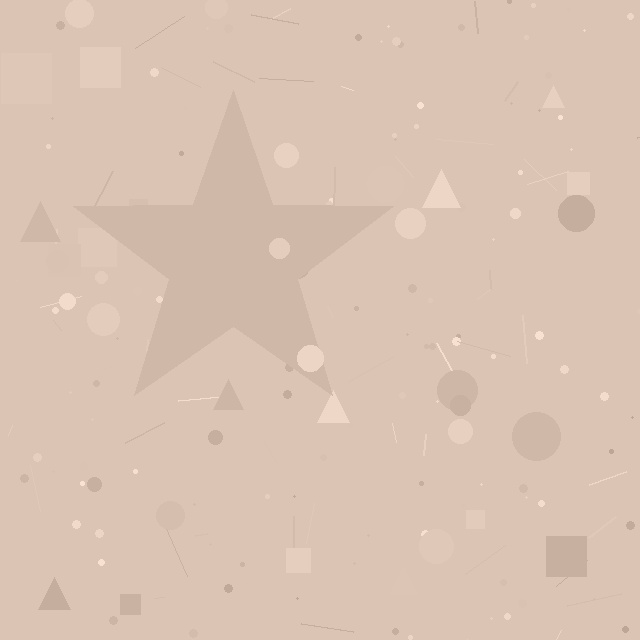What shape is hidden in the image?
A star is hidden in the image.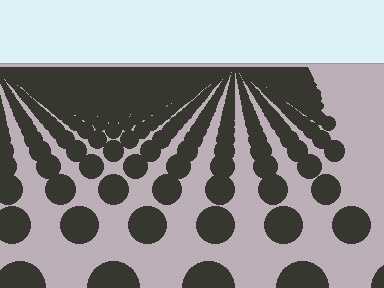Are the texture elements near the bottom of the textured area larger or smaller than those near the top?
Larger. Near the bottom, elements are closer to the viewer and appear at a bigger on-screen size.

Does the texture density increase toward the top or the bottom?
Density increases toward the top.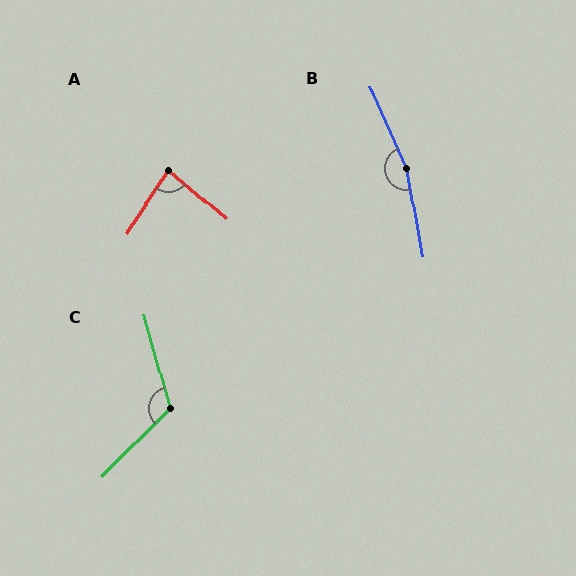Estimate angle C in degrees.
Approximately 120 degrees.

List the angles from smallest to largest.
A (83°), C (120°), B (166°).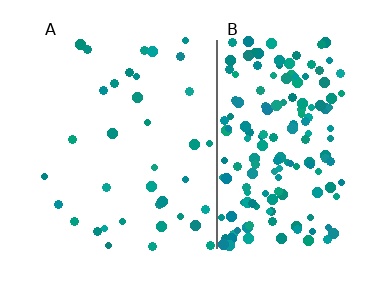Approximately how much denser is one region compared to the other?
Approximately 4.7× — region B over region A.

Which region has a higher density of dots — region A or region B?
B (the right).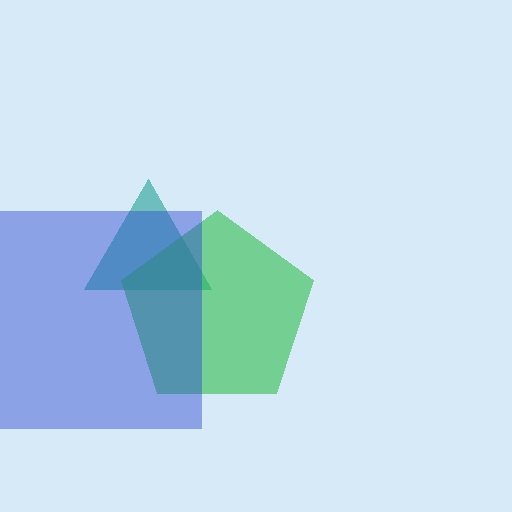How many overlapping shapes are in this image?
There are 3 overlapping shapes in the image.